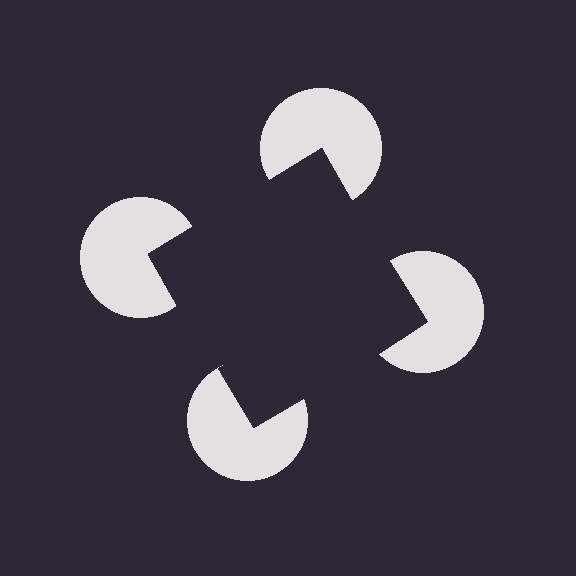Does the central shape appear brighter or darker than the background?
It typically appears slightly darker than the background, even though no actual brightness change is drawn.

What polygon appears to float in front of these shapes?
An illusory square — its edges are inferred from the aligned wedge cuts in the pac-man discs, not physically drawn.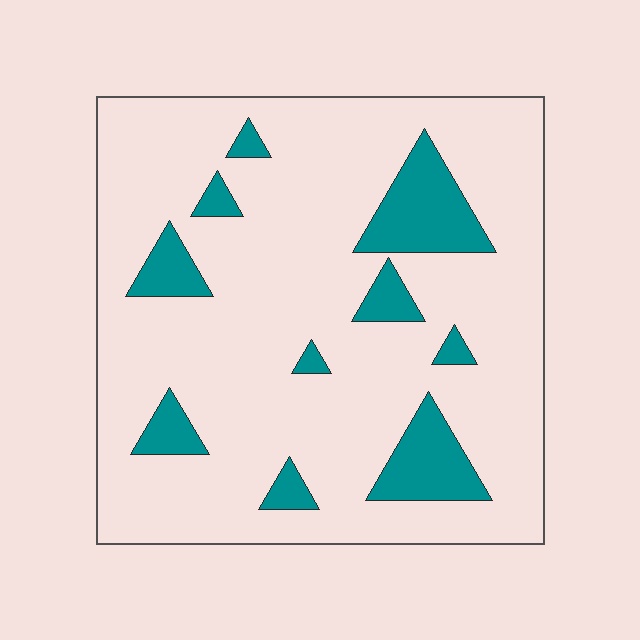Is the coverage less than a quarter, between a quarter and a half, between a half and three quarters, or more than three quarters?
Less than a quarter.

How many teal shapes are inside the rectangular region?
10.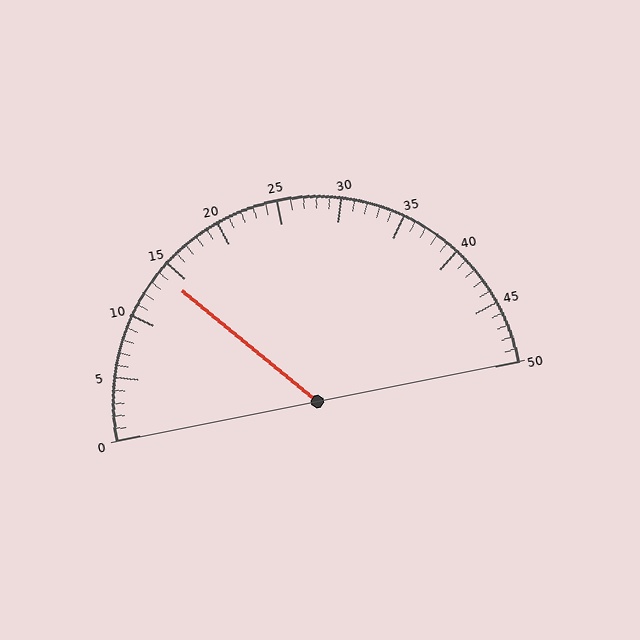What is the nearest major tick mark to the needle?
The nearest major tick mark is 15.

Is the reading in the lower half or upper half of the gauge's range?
The reading is in the lower half of the range (0 to 50).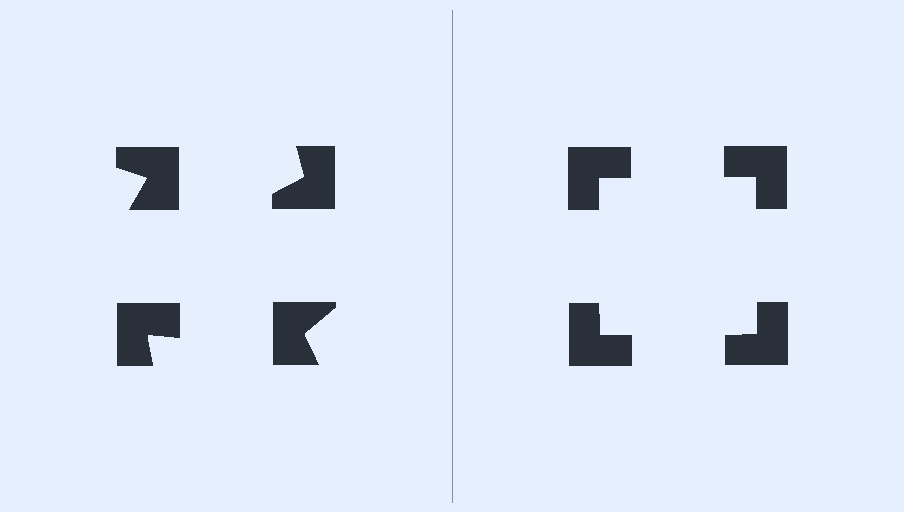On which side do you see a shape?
An illusory square appears on the right side. On the left side the wedge cuts are rotated, so no coherent shape forms.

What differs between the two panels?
The notched squares are positioned identically on both sides; only the wedge orientations differ. On the right they align to a square; on the left they are misaligned.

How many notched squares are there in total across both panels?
8 — 4 on each side.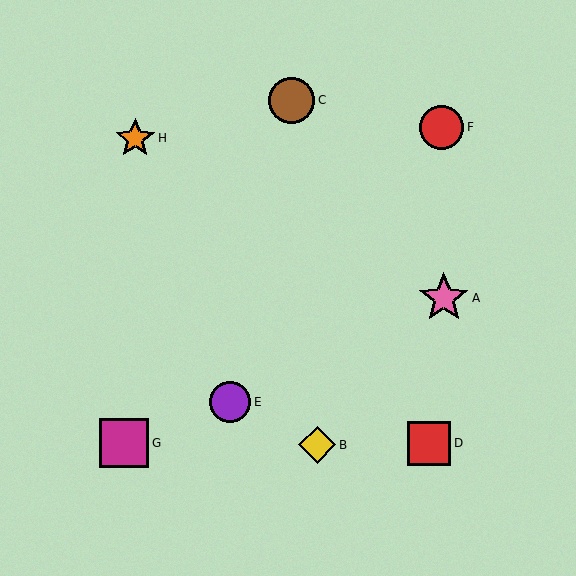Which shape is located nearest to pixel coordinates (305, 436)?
The yellow diamond (labeled B) at (317, 445) is nearest to that location.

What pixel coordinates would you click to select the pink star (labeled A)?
Click at (444, 298) to select the pink star A.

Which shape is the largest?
The pink star (labeled A) is the largest.